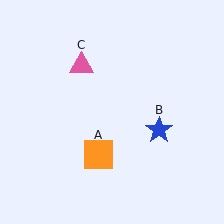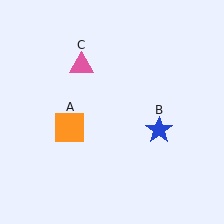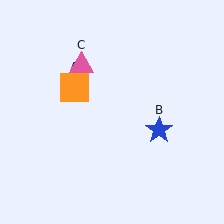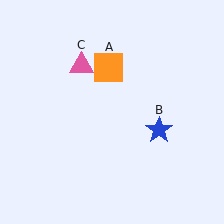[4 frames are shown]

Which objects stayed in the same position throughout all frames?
Blue star (object B) and pink triangle (object C) remained stationary.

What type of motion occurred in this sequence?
The orange square (object A) rotated clockwise around the center of the scene.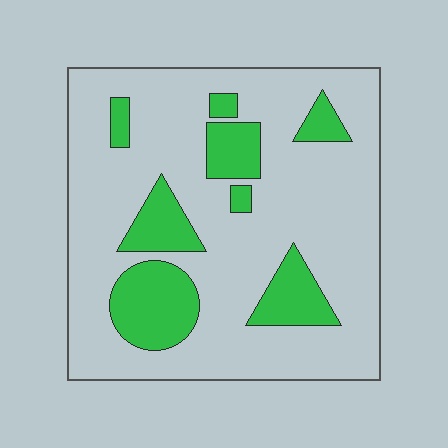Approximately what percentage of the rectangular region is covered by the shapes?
Approximately 20%.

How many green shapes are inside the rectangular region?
8.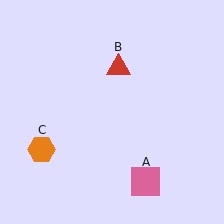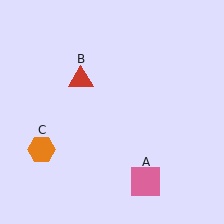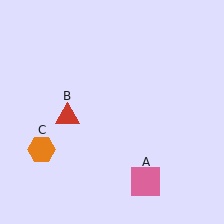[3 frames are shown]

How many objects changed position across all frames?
1 object changed position: red triangle (object B).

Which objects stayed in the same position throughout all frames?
Pink square (object A) and orange hexagon (object C) remained stationary.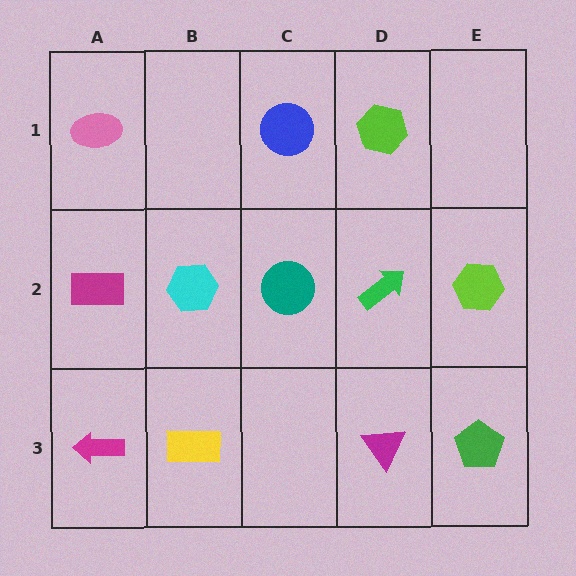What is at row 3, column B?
A yellow rectangle.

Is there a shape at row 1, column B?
No, that cell is empty.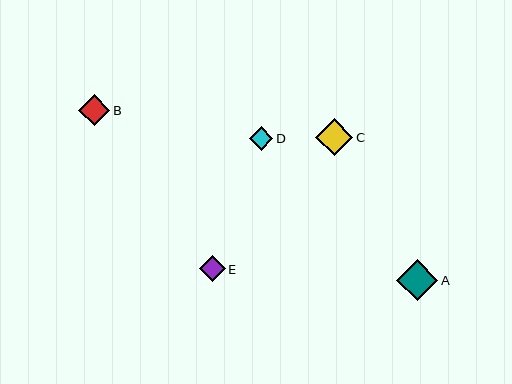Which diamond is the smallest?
Diamond D is the smallest with a size of approximately 23 pixels.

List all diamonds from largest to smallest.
From largest to smallest: A, C, B, E, D.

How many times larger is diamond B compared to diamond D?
Diamond B is approximately 1.3 times the size of diamond D.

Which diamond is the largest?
Diamond A is the largest with a size of approximately 41 pixels.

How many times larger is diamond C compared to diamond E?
Diamond C is approximately 1.4 times the size of diamond E.